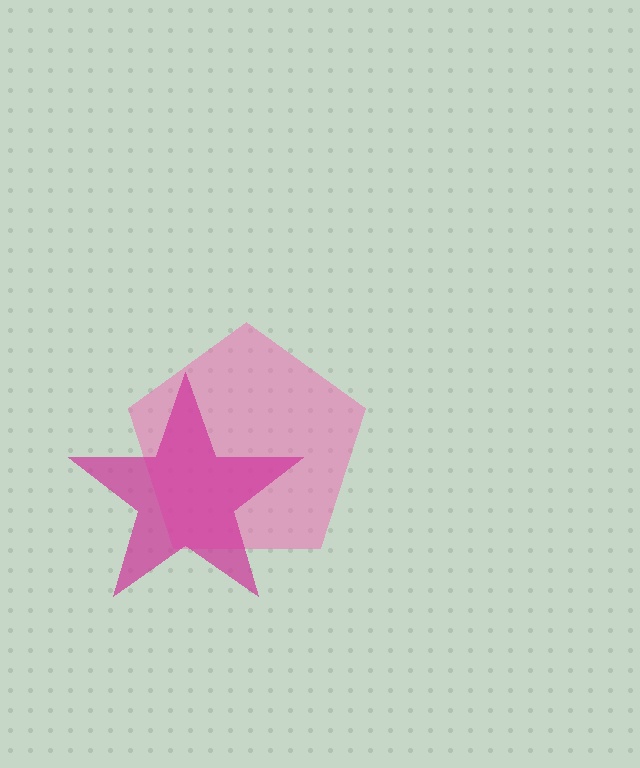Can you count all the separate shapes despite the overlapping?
Yes, there are 2 separate shapes.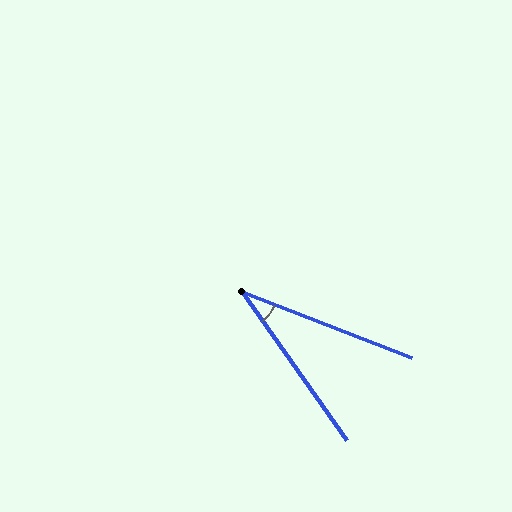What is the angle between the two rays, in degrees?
Approximately 34 degrees.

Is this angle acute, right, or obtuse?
It is acute.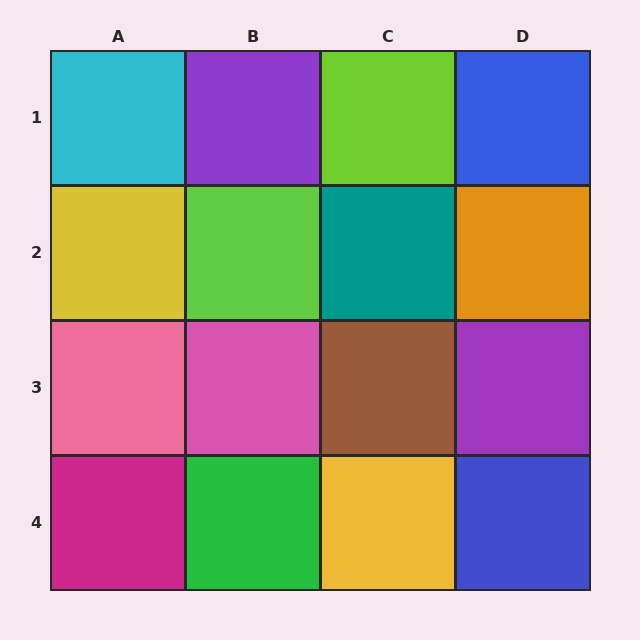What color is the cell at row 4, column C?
Yellow.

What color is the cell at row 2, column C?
Teal.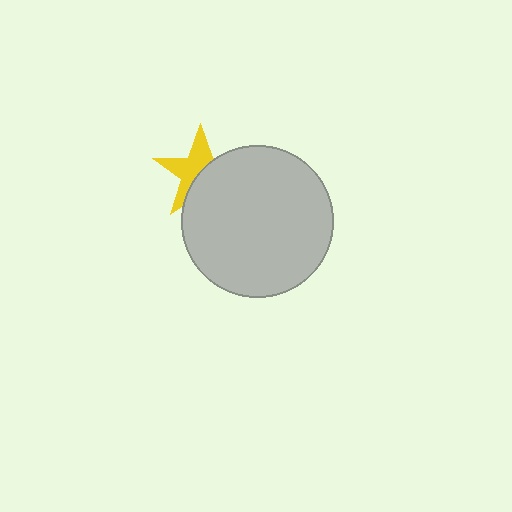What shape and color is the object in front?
The object in front is a light gray circle.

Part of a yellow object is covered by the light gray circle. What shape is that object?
It is a star.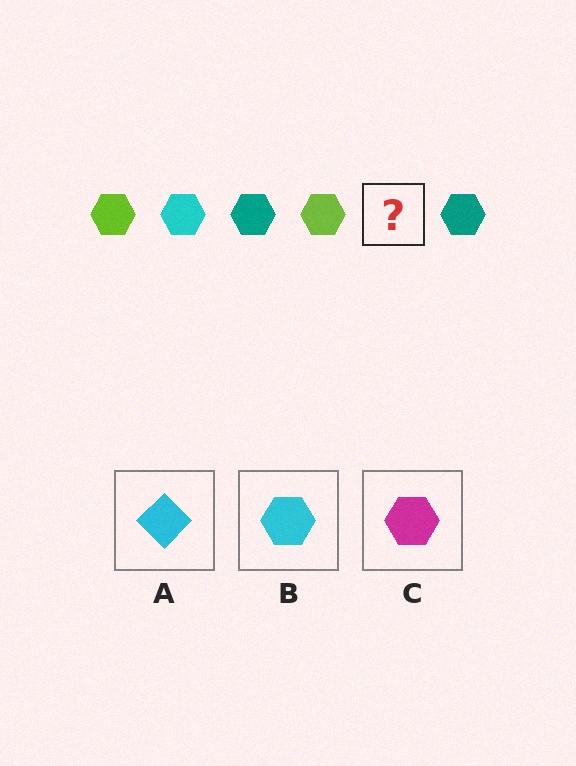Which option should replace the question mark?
Option B.